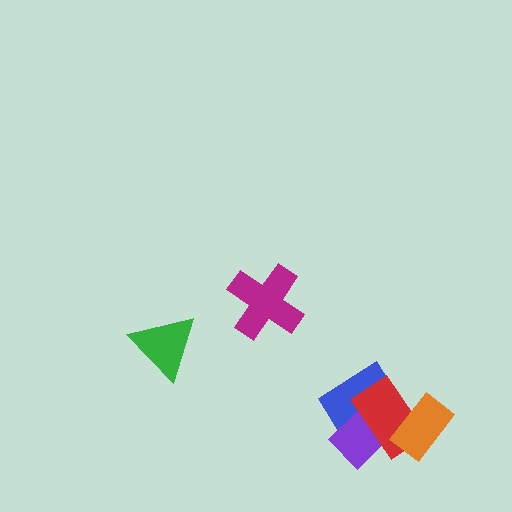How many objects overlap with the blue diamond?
3 objects overlap with the blue diamond.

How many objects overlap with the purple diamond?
2 objects overlap with the purple diamond.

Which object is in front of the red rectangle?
The orange rectangle is in front of the red rectangle.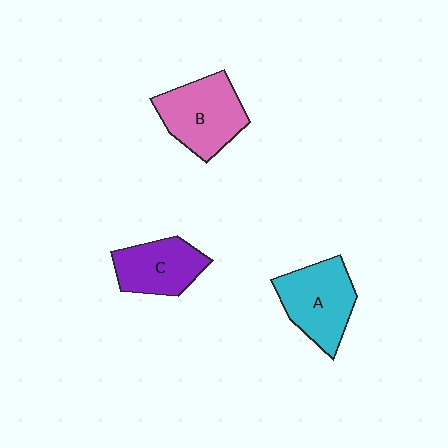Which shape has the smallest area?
Shape C (purple).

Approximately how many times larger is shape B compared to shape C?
Approximately 1.3 times.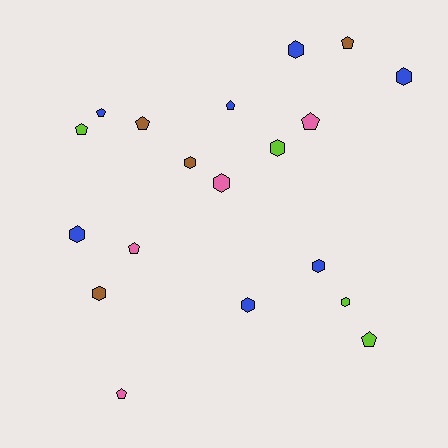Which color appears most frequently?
Blue, with 7 objects.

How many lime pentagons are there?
There are 2 lime pentagons.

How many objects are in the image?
There are 19 objects.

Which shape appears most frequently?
Hexagon, with 10 objects.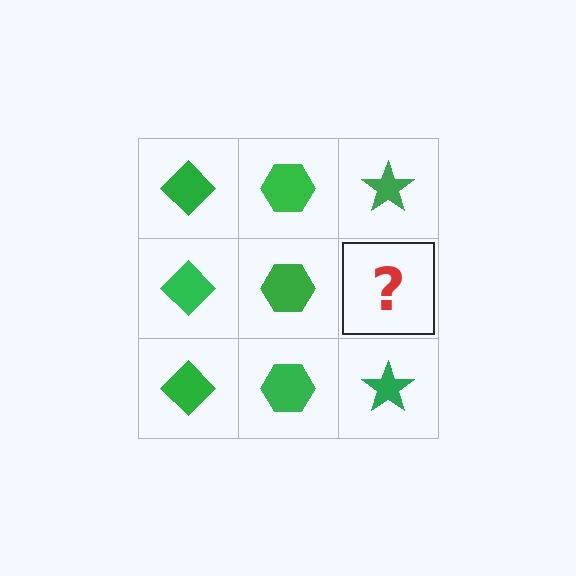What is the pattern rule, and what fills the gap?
The rule is that each column has a consistent shape. The gap should be filled with a green star.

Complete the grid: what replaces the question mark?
The question mark should be replaced with a green star.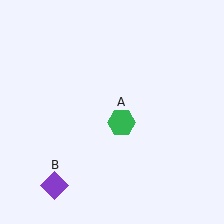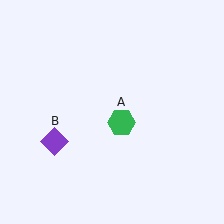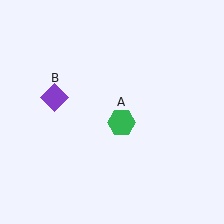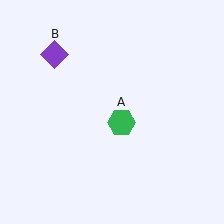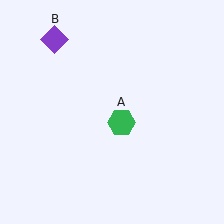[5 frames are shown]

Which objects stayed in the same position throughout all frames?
Green hexagon (object A) remained stationary.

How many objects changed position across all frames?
1 object changed position: purple diamond (object B).